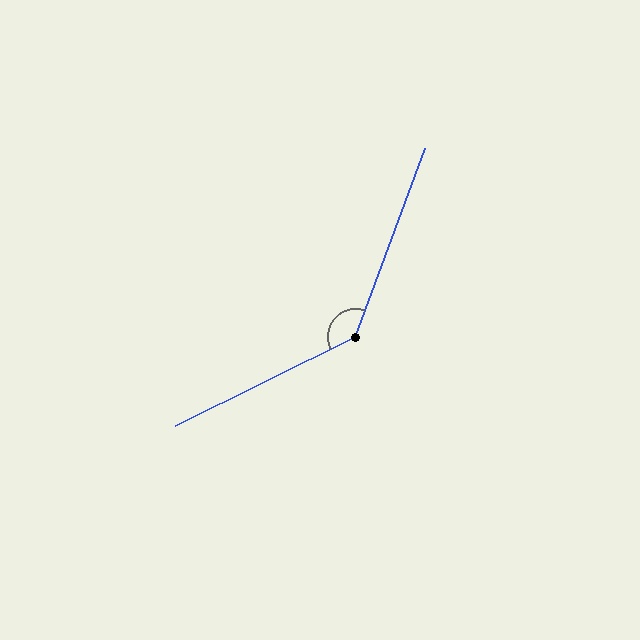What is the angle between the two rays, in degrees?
Approximately 137 degrees.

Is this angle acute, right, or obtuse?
It is obtuse.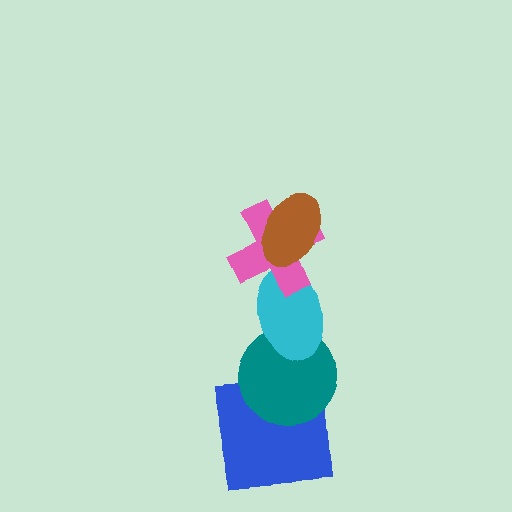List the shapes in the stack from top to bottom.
From top to bottom: the brown ellipse, the pink cross, the cyan ellipse, the teal circle, the blue square.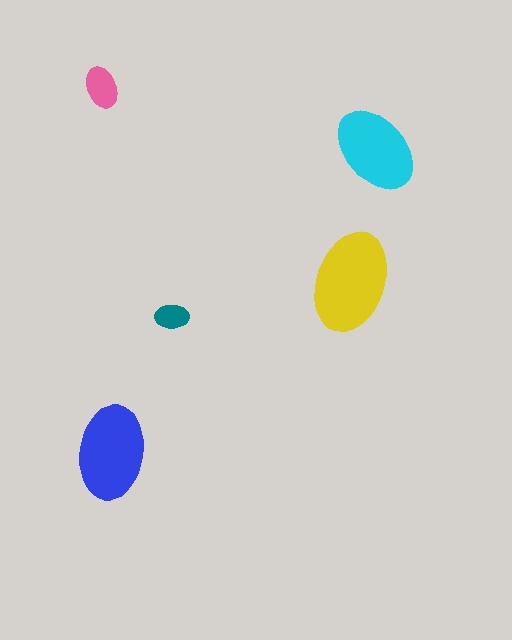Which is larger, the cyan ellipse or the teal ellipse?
The cyan one.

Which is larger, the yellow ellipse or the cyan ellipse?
The yellow one.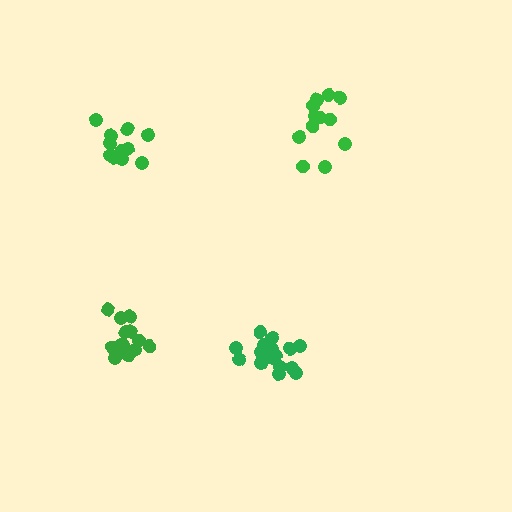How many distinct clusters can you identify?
There are 4 distinct clusters.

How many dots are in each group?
Group 1: 17 dots, Group 2: 11 dots, Group 3: 12 dots, Group 4: 14 dots (54 total).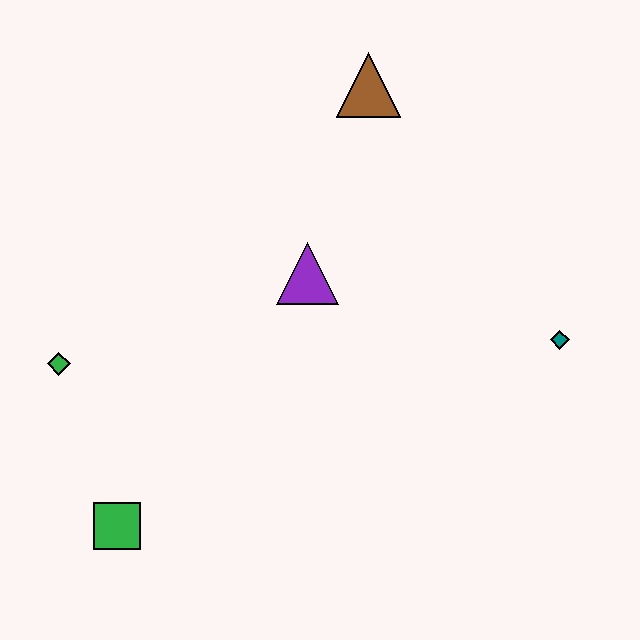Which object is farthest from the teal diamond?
The green diamond is farthest from the teal diamond.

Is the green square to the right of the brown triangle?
No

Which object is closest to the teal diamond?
The purple triangle is closest to the teal diamond.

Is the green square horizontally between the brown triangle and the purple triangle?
No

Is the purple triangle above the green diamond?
Yes